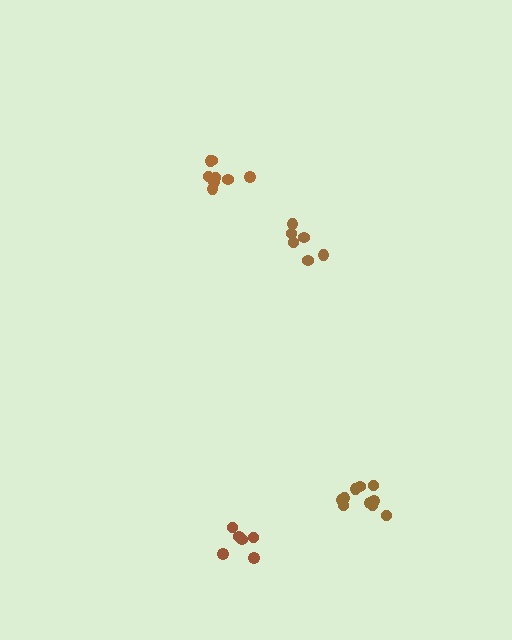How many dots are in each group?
Group 1: 8 dots, Group 2: 10 dots, Group 3: 6 dots, Group 4: 6 dots (30 total).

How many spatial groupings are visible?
There are 4 spatial groupings.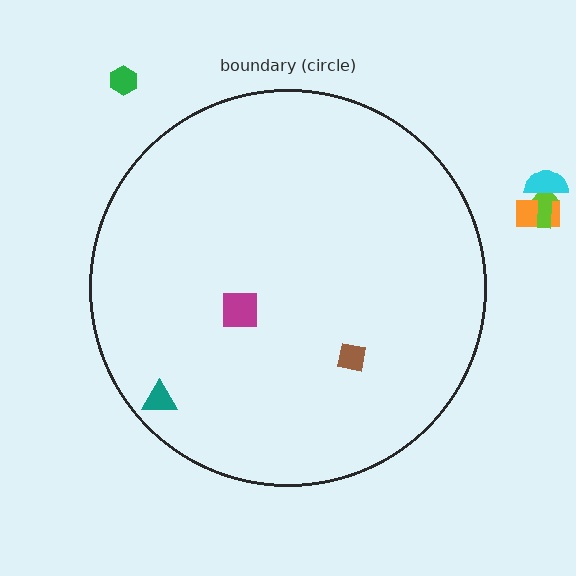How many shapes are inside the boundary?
3 inside, 4 outside.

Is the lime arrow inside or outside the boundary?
Outside.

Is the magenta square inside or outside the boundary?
Inside.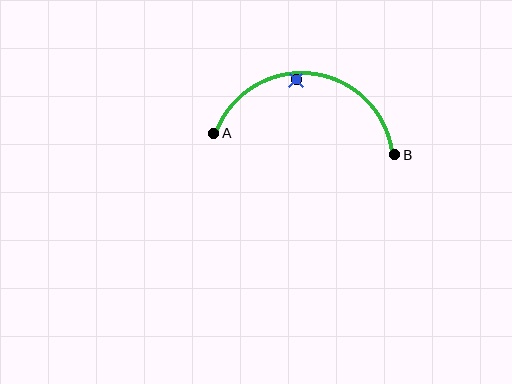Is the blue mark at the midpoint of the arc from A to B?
No — the blue mark does not lie on the arc at all. It sits slightly inside the curve.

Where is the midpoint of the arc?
The arc midpoint is the point on the curve farthest from the straight line joining A and B. It sits above that line.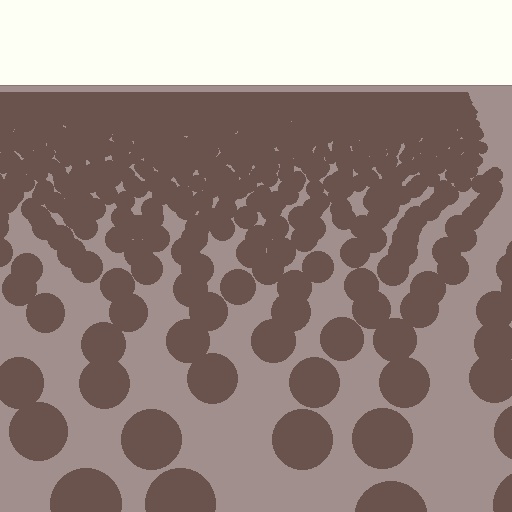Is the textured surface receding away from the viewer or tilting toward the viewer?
The surface is receding away from the viewer. Texture elements get smaller and denser toward the top.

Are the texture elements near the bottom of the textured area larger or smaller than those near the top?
Larger. Near the bottom, elements are closer to the viewer and appear at a bigger on-screen size.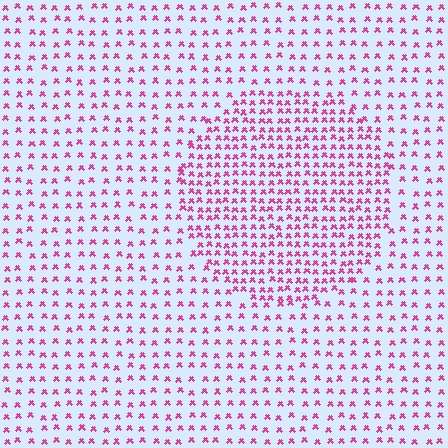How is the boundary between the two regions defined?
The boundary is defined by a change in element density (approximately 2.0x ratio). All elements are the same color, size, and shape.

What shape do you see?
I see a circle.